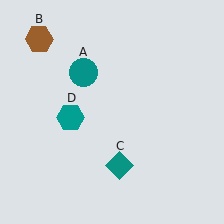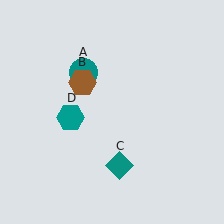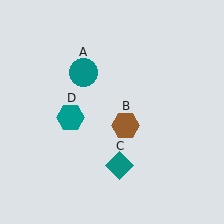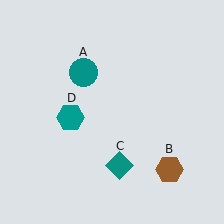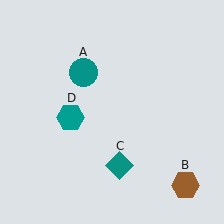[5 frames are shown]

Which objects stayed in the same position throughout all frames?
Teal circle (object A) and teal diamond (object C) and teal hexagon (object D) remained stationary.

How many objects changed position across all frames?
1 object changed position: brown hexagon (object B).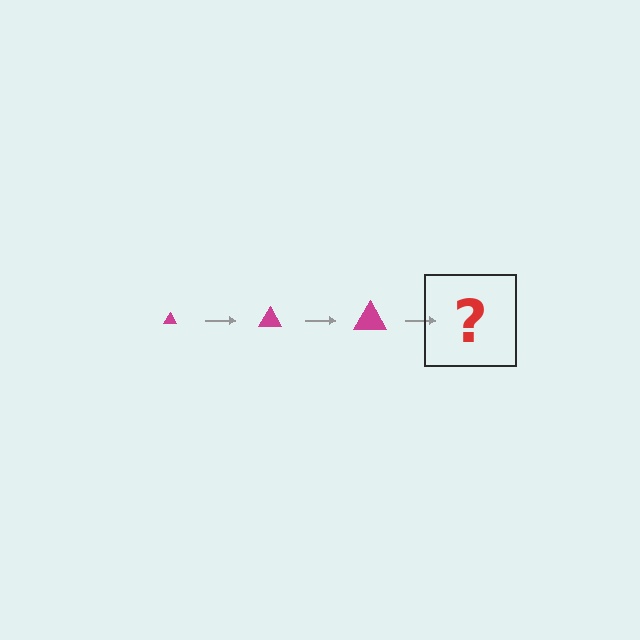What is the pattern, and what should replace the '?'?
The pattern is that the triangle gets progressively larger each step. The '?' should be a magenta triangle, larger than the previous one.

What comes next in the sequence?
The next element should be a magenta triangle, larger than the previous one.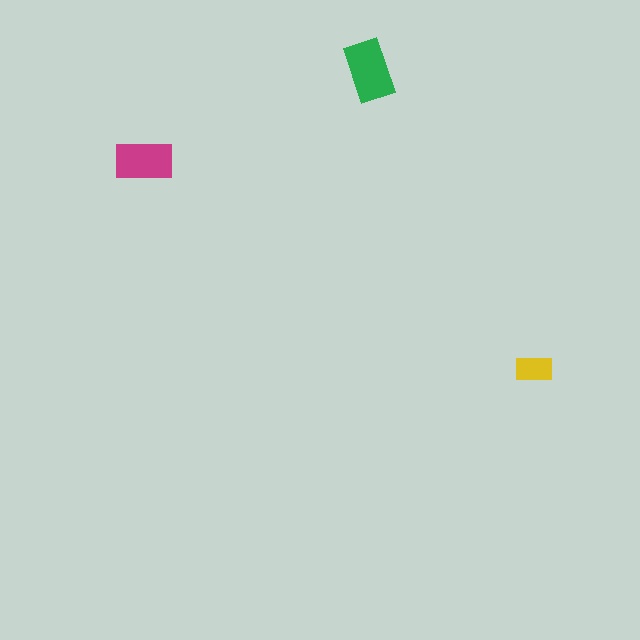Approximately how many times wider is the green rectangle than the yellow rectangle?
About 1.5 times wider.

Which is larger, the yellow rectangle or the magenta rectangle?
The magenta one.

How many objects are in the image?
There are 3 objects in the image.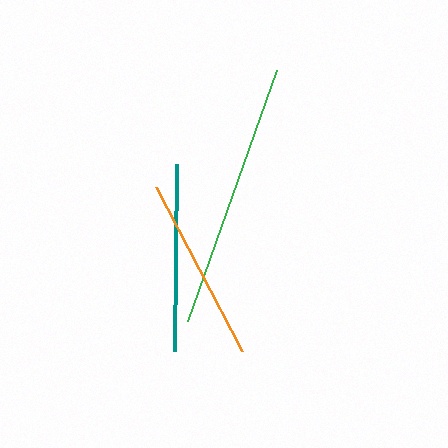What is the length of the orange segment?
The orange segment is approximately 185 pixels long.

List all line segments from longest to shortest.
From longest to shortest: green, teal, orange.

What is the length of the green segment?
The green segment is approximately 266 pixels long.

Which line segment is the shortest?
The orange line is the shortest at approximately 185 pixels.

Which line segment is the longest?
The green line is the longest at approximately 266 pixels.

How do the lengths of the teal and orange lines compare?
The teal and orange lines are approximately the same length.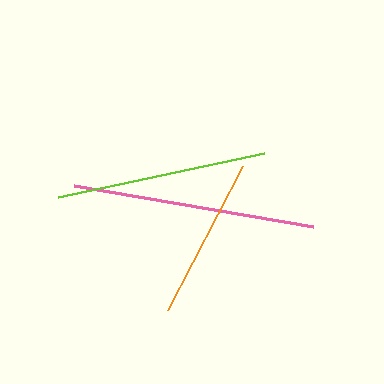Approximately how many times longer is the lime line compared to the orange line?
The lime line is approximately 1.3 times the length of the orange line.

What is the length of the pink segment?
The pink segment is approximately 243 pixels long.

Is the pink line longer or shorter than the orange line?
The pink line is longer than the orange line.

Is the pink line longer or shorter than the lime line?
The pink line is longer than the lime line.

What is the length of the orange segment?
The orange segment is approximately 163 pixels long.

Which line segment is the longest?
The pink line is the longest at approximately 243 pixels.